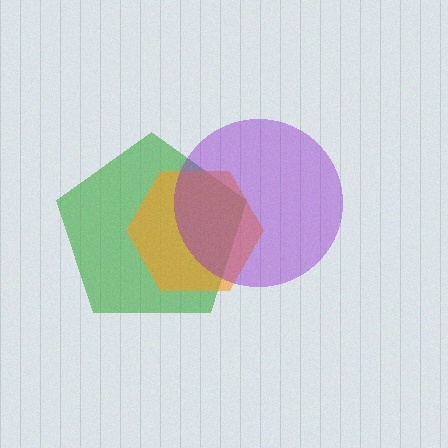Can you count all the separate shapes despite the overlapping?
Yes, there are 3 separate shapes.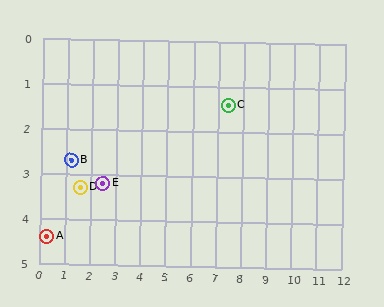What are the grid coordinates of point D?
Point D is at approximately (1.6, 3.3).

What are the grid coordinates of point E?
Point E is at approximately (2.5, 3.2).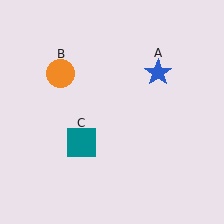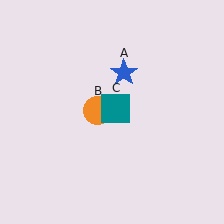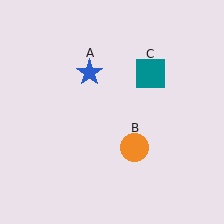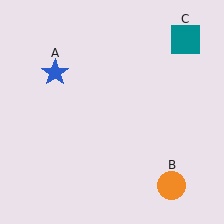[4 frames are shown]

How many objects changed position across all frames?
3 objects changed position: blue star (object A), orange circle (object B), teal square (object C).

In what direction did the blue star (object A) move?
The blue star (object A) moved left.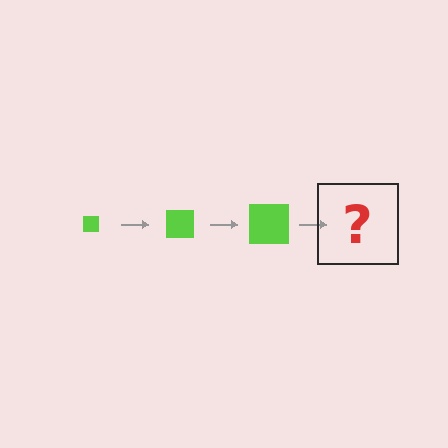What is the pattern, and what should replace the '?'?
The pattern is that the square gets progressively larger each step. The '?' should be a lime square, larger than the previous one.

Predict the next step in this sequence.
The next step is a lime square, larger than the previous one.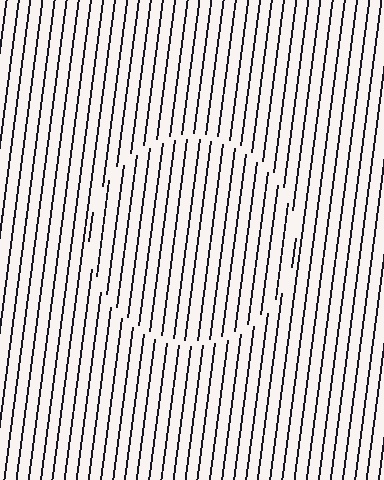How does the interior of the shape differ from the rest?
The interior of the shape contains the same grating, shifted by half a period — the contour is defined by the phase discontinuity where line-ends from the inner and outer gratings abut.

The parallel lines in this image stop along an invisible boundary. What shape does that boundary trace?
An illusory circle. The interior of the shape contains the same grating, shifted by half a period — the contour is defined by the phase discontinuity where line-ends from the inner and outer gratings abut.